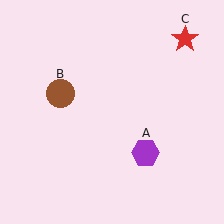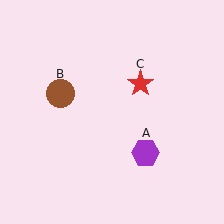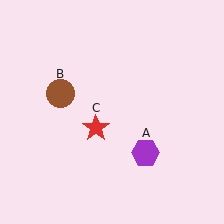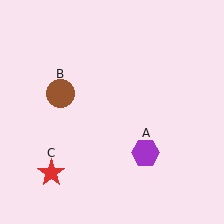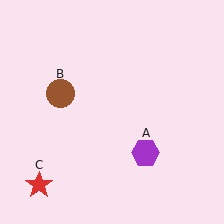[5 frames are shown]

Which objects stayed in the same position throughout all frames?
Purple hexagon (object A) and brown circle (object B) remained stationary.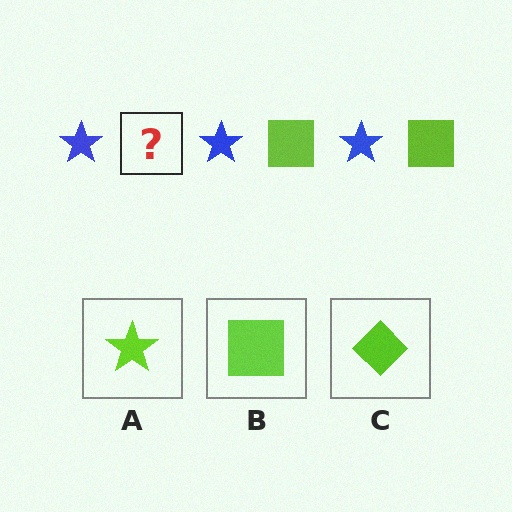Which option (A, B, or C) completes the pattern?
B.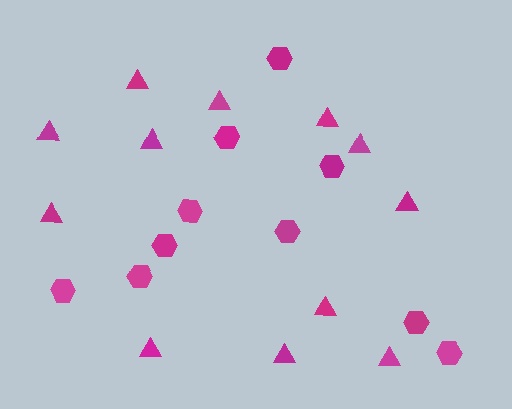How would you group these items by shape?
There are 2 groups: one group of hexagons (10) and one group of triangles (12).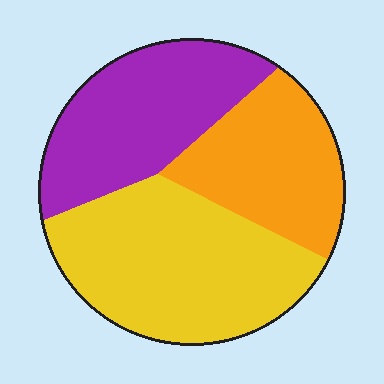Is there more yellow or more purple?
Yellow.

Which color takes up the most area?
Yellow, at roughly 40%.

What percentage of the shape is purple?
Purple covers around 30% of the shape.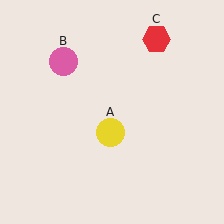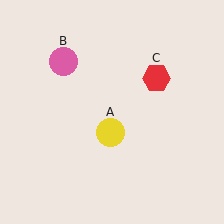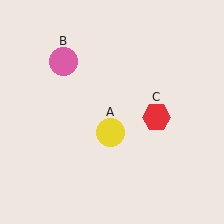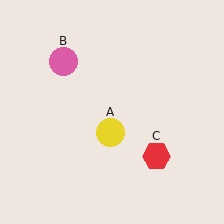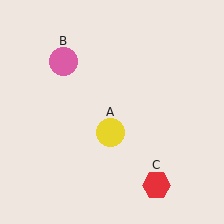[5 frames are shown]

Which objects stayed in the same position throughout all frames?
Yellow circle (object A) and pink circle (object B) remained stationary.